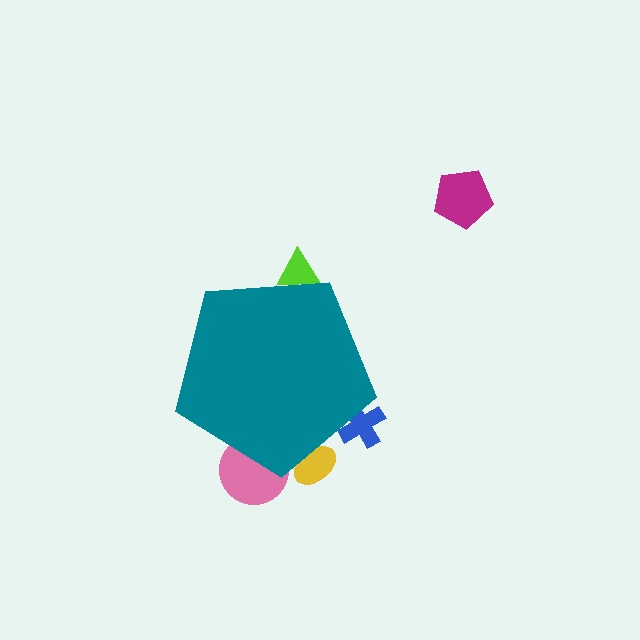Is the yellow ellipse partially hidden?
Yes, the yellow ellipse is partially hidden behind the teal pentagon.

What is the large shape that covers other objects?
A teal pentagon.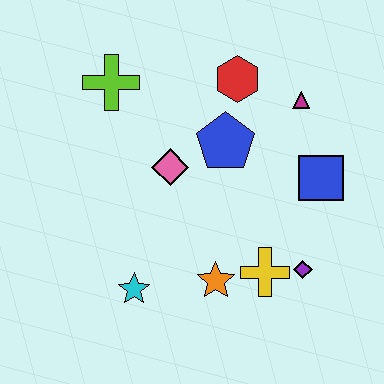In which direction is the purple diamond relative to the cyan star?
The purple diamond is to the right of the cyan star.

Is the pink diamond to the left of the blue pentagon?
Yes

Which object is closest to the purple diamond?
The yellow cross is closest to the purple diamond.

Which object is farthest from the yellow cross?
The lime cross is farthest from the yellow cross.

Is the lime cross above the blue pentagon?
Yes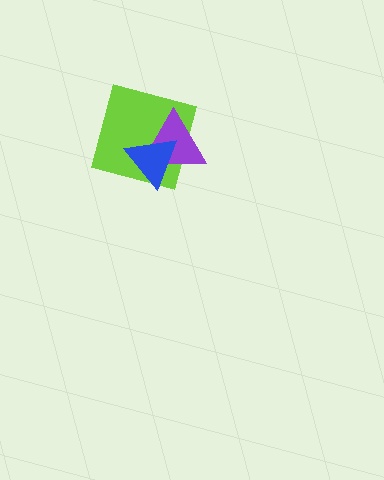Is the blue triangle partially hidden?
No, no other shape covers it.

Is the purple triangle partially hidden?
Yes, it is partially covered by another shape.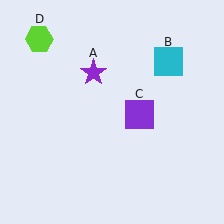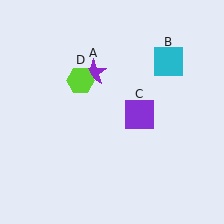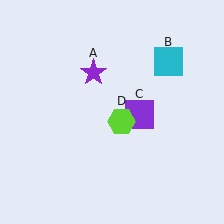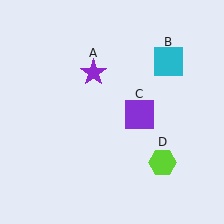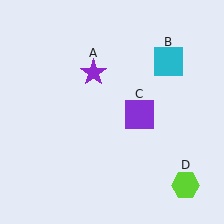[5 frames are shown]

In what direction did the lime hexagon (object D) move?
The lime hexagon (object D) moved down and to the right.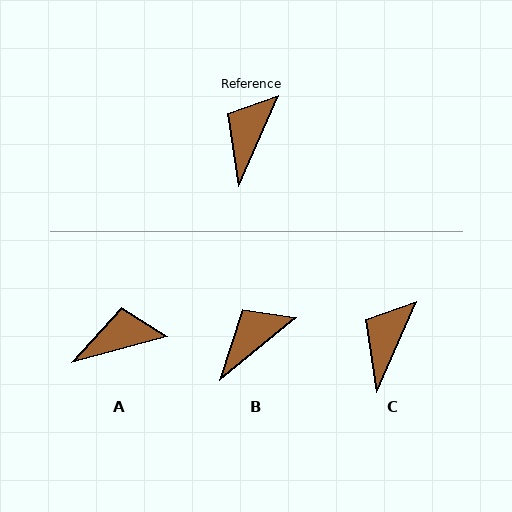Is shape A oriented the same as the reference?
No, it is off by about 51 degrees.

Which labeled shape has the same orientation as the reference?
C.